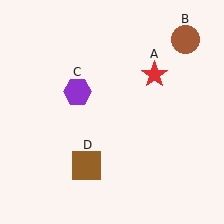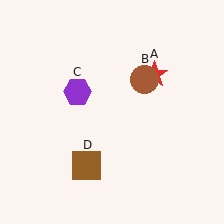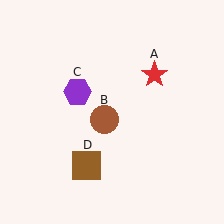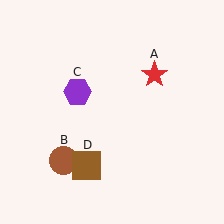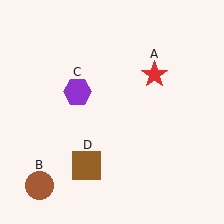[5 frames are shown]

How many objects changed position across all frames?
1 object changed position: brown circle (object B).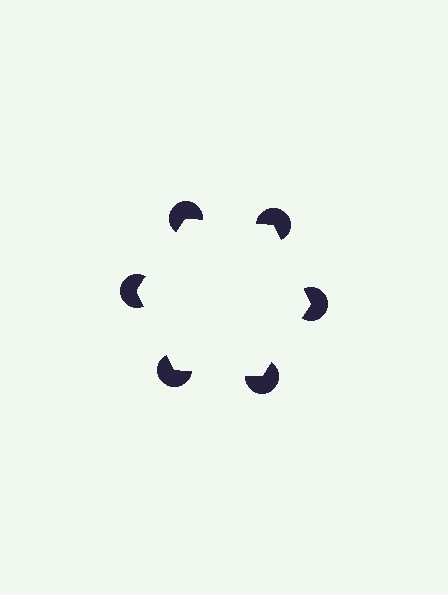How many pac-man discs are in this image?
There are 6 — one at each vertex of the illusory hexagon.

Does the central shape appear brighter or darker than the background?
It typically appears slightly brighter than the background, even though no actual brightness change is drawn.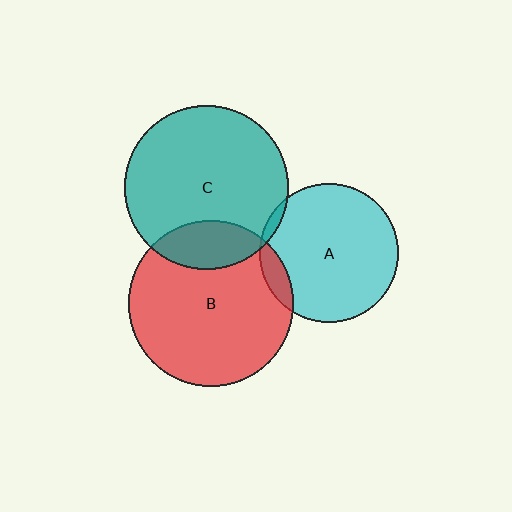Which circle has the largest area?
Circle B (red).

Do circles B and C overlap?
Yes.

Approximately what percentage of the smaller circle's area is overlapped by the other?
Approximately 20%.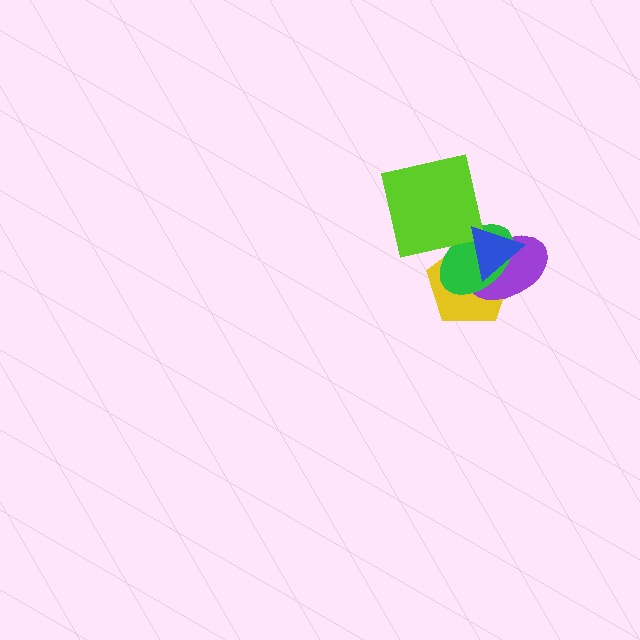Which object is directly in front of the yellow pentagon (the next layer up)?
The purple ellipse is directly in front of the yellow pentagon.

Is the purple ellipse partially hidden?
Yes, it is partially covered by another shape.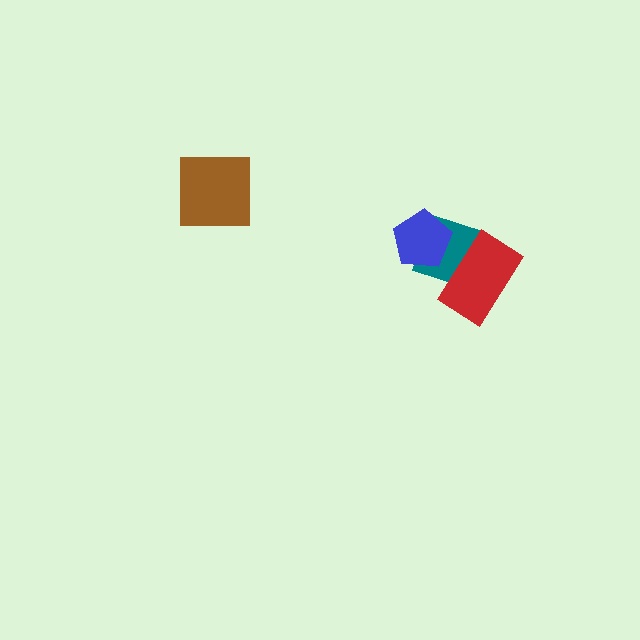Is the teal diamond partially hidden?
Yes, it is partially covered by another shape.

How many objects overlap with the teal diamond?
2 objects overlap with the teal diamond.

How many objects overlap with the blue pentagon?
1 object overlaps with the blue pentagon.